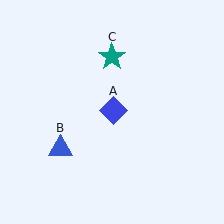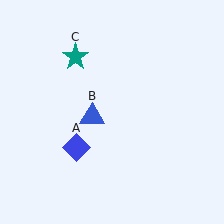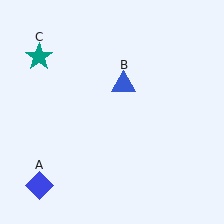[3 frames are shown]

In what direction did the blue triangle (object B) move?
The blue triangle (object B) moved up and to the right.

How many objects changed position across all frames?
3 objects changed position: blue diamond (object A), blue triangle (object B), teal star (object C).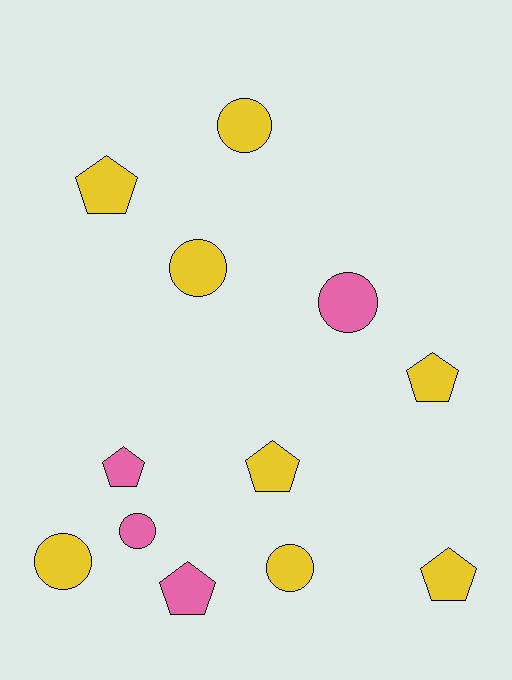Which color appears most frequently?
Yellow, with 8 objects.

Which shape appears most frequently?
Circle, with 6 objects.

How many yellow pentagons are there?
There are 4 yellow pentagons.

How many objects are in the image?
There are 12 objects.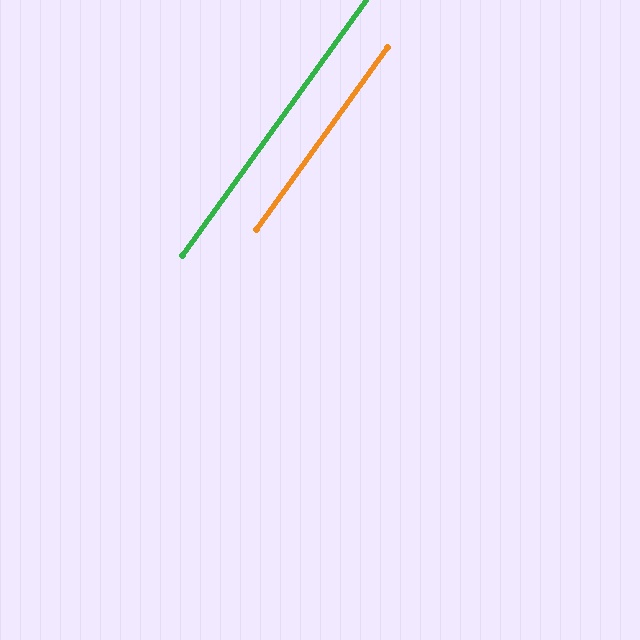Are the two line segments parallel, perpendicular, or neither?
Parallel — their directions differ by only 0.0°.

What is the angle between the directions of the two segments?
Approximately 0 degrees.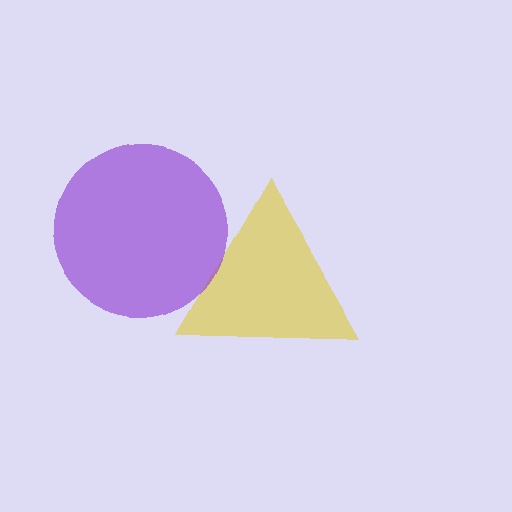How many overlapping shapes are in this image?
There are 2 overlapping shapes in the image.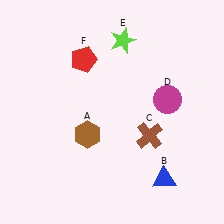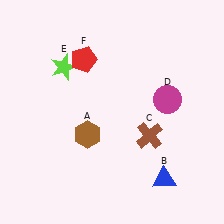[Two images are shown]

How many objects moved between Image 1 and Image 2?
1 object moved between the two images.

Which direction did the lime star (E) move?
The lime star (E) moved left.